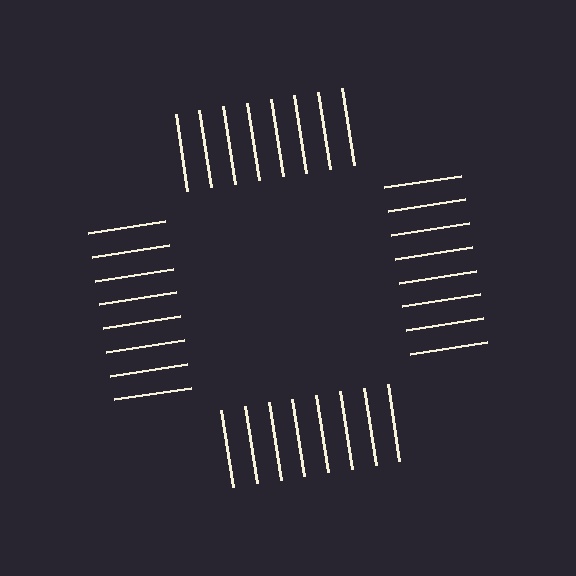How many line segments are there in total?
32 — 8 along each of the 4 edges.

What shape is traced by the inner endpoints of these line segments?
An illusory square — the line segments terminate on its edges but no continuous stroke is drawn.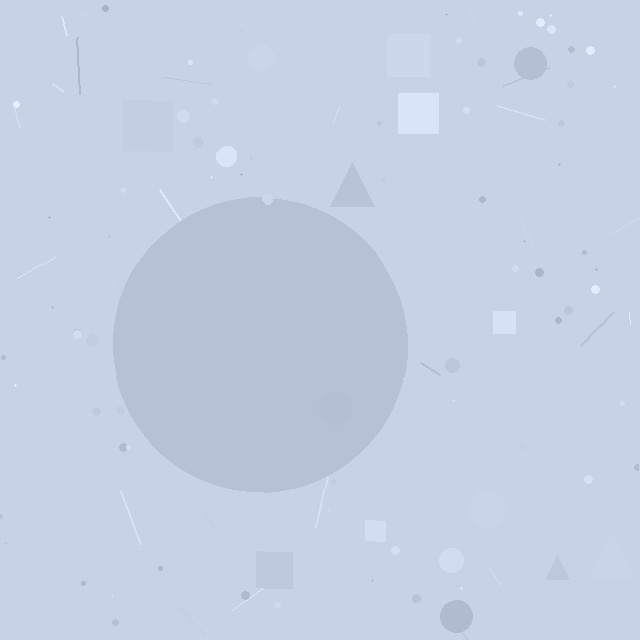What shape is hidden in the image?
A circle is hidden in the image.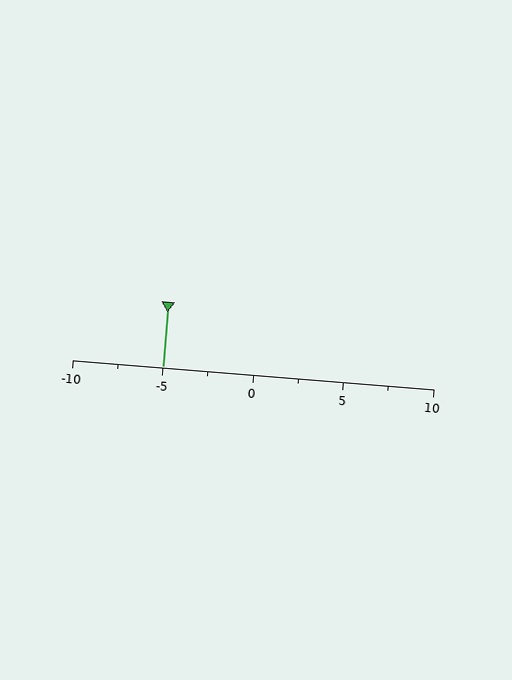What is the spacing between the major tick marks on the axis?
The major ticks are spaced 5 apart.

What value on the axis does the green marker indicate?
The marker indicates approximately -5.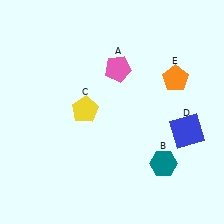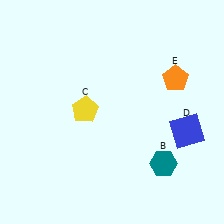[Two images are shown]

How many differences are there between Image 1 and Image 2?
There is 1 difference between the two images.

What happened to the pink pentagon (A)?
The pink pentagon (A) was removed in Image 2. It was in the top-right area of Image 1.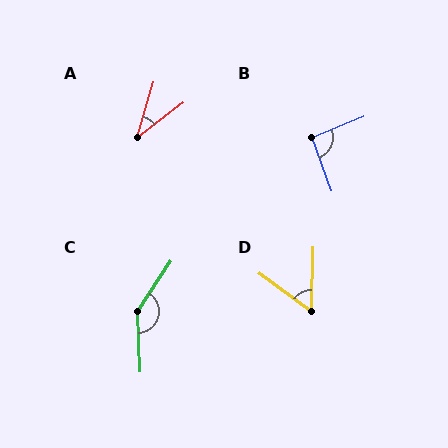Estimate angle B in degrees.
Approximately 92 degrees.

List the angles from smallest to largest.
A (37°), D (55°), B (92°), C (144°).